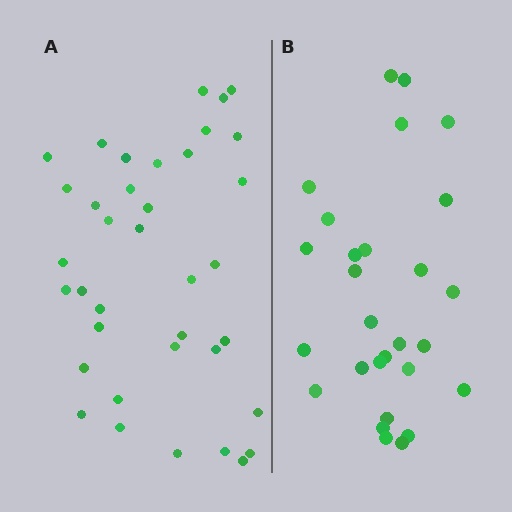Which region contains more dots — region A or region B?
Region A (the left region) has more dots.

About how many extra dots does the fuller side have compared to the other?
Region A has roughly 8 or so more dots than region B.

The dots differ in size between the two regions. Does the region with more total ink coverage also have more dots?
No. Region B has more total ink coverage because its dots are larger, but region A actually contains more individual dots. Total area can be misleading — the number of items is what matters here.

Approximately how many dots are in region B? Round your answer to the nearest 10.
About 30 dots. (The exact count is 28, which rounds to 30.)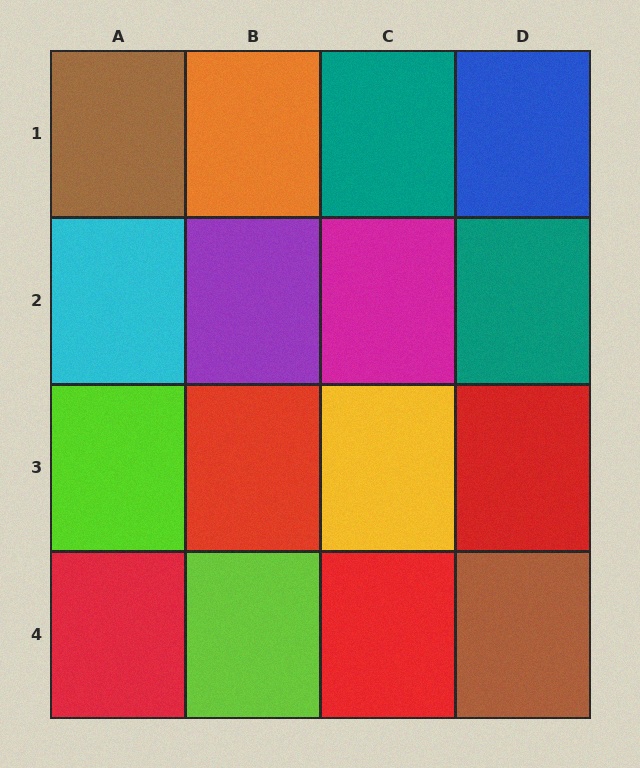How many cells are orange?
1 cell is orange.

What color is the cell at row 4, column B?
Lime.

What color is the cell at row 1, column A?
Brown.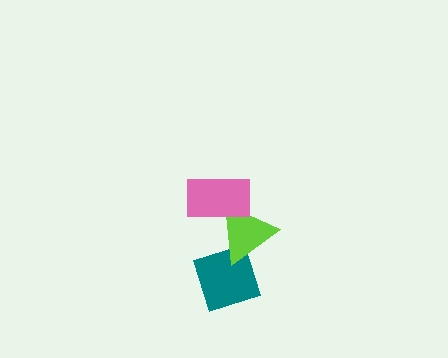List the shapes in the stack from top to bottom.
From top to bottom: the pink rectangle, the lime triangle, the teal diamond.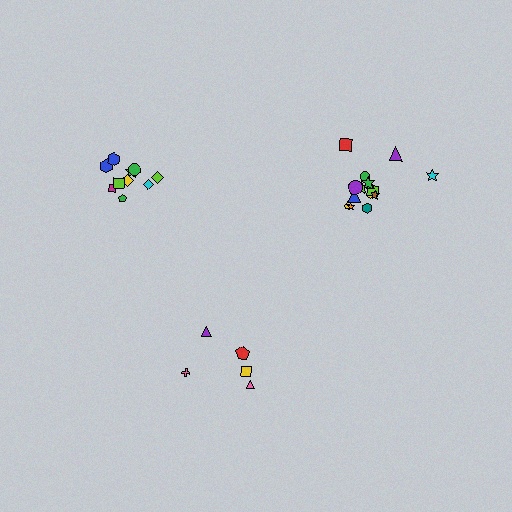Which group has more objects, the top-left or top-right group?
The top-right group.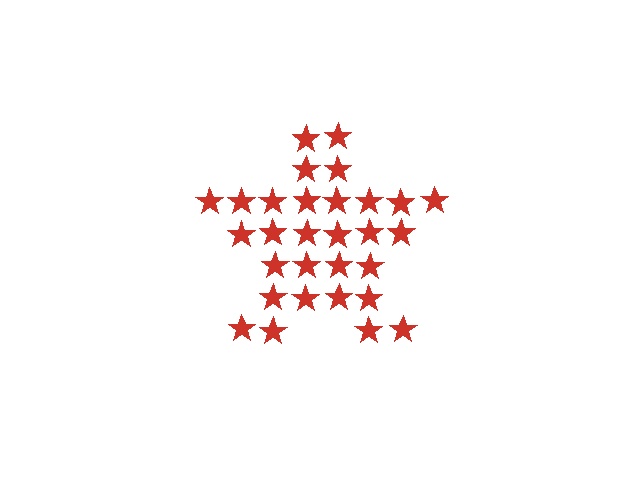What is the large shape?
The large shape is a star.